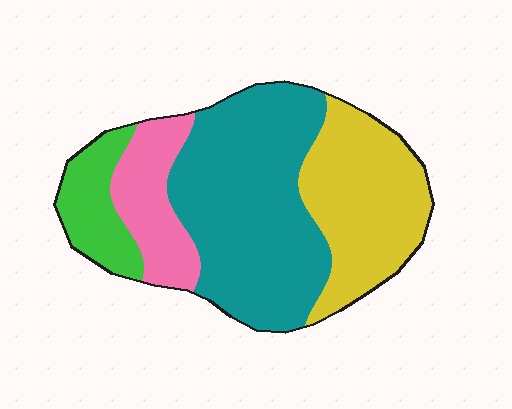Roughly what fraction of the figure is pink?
Pink covers 15% of the figure.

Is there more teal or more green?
Teal.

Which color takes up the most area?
Teal, at roughly 45%.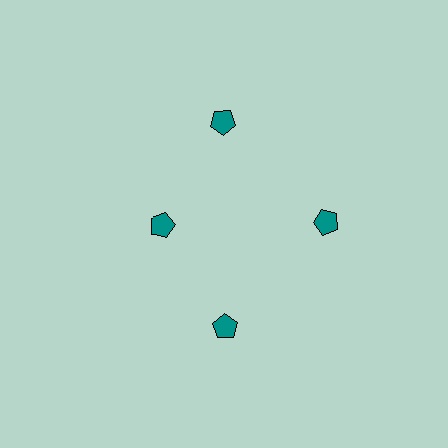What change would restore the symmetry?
The symmetry would be restored by moving it outward, back onto the ring so that all 4 pentagons sit at equal angles and equal distance from the center.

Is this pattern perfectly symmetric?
No. The 4 teal pentagons are arranged in a ring, but one element near the 9 o'clock position is pulled inward toward the center, breaking the 4-fold rotational symmetry.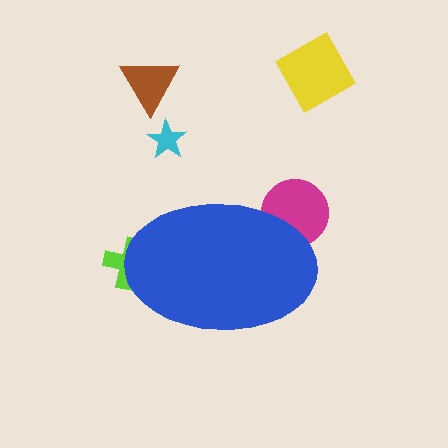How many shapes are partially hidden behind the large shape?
2 shapes are partially hidden.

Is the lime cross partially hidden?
Yes, the lime cross is partially hidden behind the blue ellipse.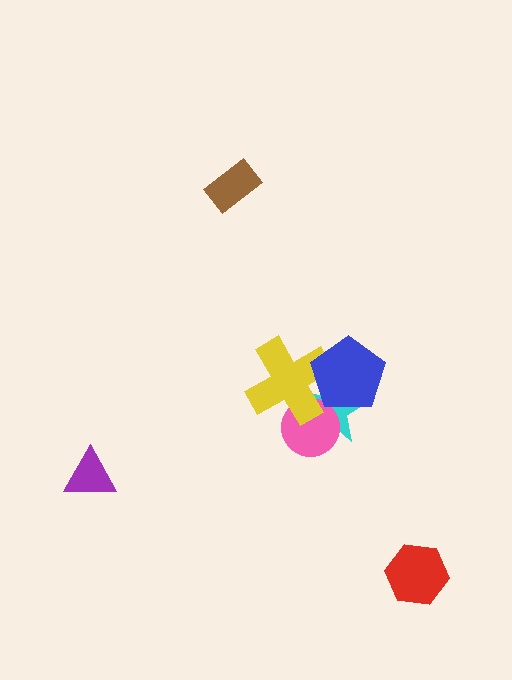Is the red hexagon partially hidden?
No, no other shape covers it.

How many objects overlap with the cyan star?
3 objects overlap with the cyan star.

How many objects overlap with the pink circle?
2 objects overlap with the pink circle.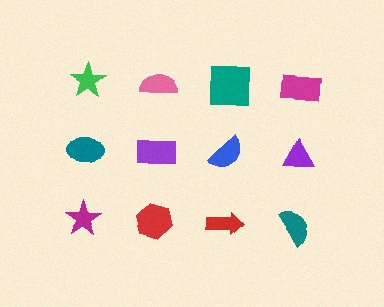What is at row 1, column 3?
A teal square.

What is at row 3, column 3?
A red arrow.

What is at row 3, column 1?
A magenta star.